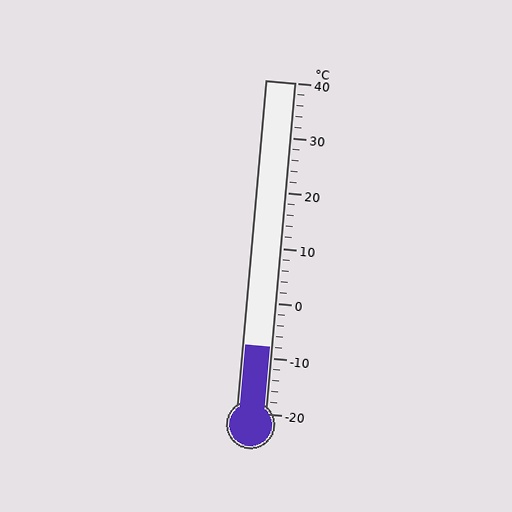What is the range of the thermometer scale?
The thermometer scale ranges from -20°C to 40°C.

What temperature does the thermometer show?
The thermometer shows approximately -8°C.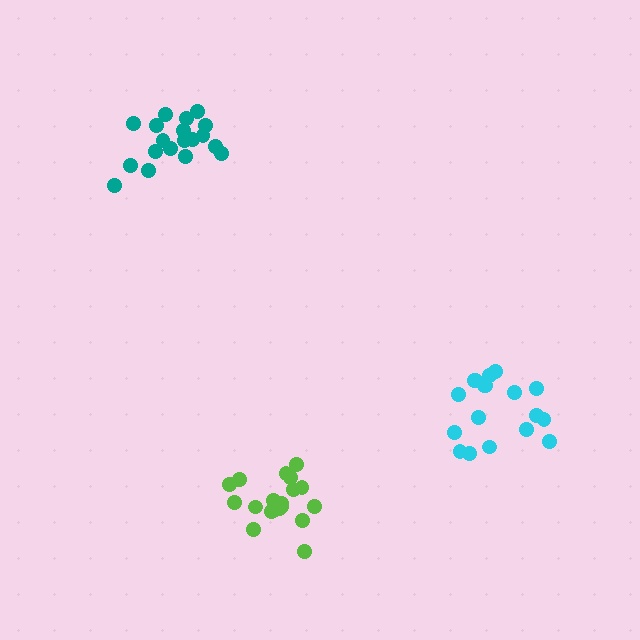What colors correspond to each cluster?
The clusters are colored: cyan, lime, teal.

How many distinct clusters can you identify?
There are 3 distinct clusters.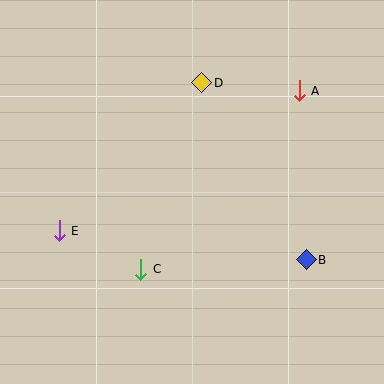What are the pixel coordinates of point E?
Point E is at (59, 231).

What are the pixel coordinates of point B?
Point B is at (306, 260).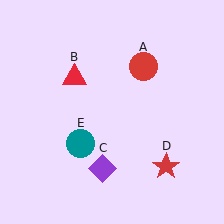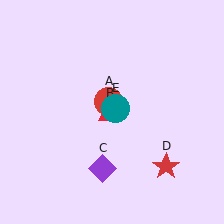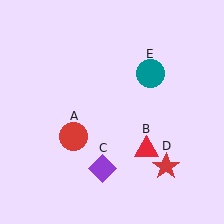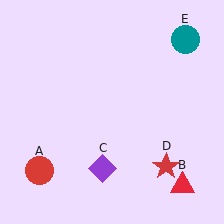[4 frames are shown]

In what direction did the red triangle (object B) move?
The red triangle (object B) moved down and to the right.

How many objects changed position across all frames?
3 objects changed position: red circle (object A), red triangle (object B), teal circle (object E).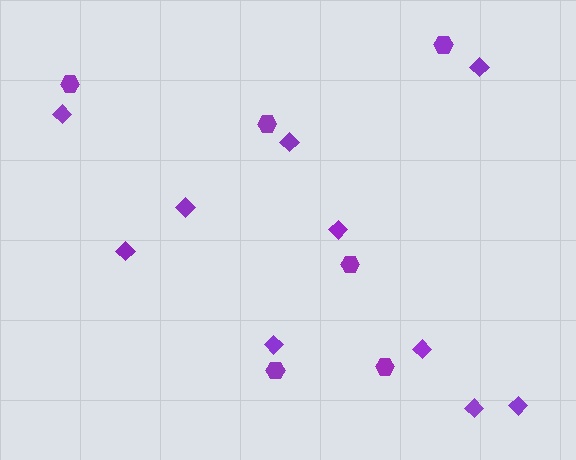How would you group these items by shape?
There are 2 groups: one group of hexagons (6) and one group of diamonds (10).